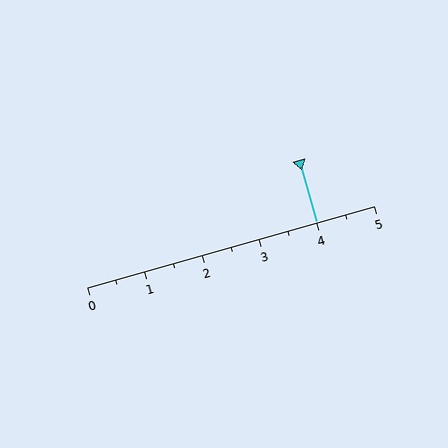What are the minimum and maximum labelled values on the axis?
The axis runs from 0 to 5.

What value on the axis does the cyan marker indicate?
The marker indicates approximately 4.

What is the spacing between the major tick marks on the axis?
The major ticks are spaced 1 apart.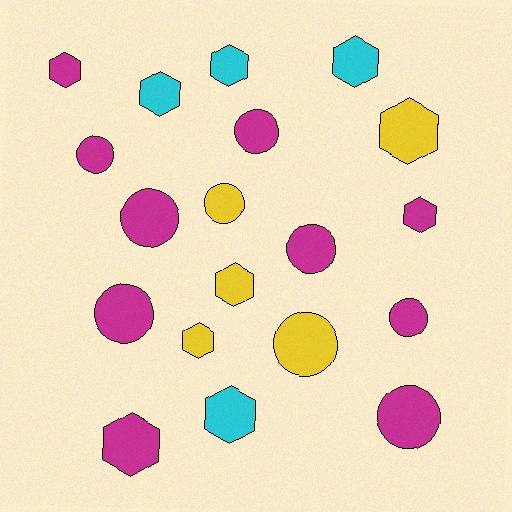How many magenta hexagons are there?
There are 3 magenta hexagons.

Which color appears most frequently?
Magenta, with 10 objects.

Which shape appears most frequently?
Hexagon, with 10 objects.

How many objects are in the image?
There are 19 objects.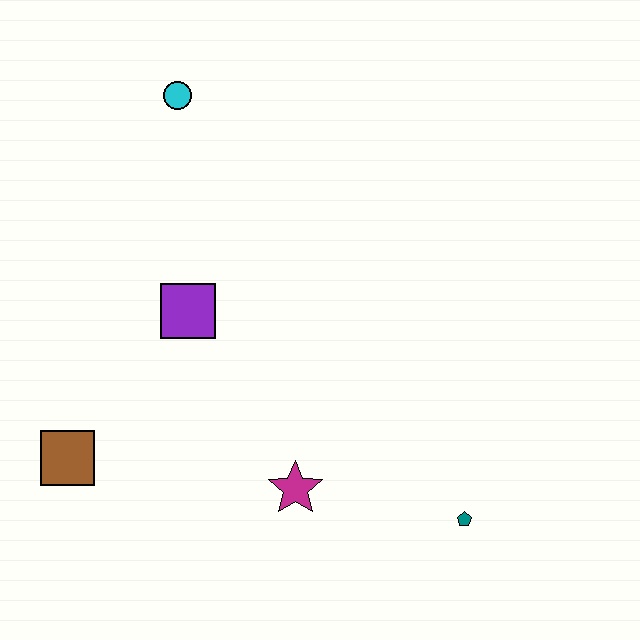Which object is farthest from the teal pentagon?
The cyan circle is farthest from the teal pentagon.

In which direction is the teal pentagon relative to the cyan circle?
The teal pentagon is below the cyan circle.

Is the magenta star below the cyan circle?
Yes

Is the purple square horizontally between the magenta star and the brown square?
Yes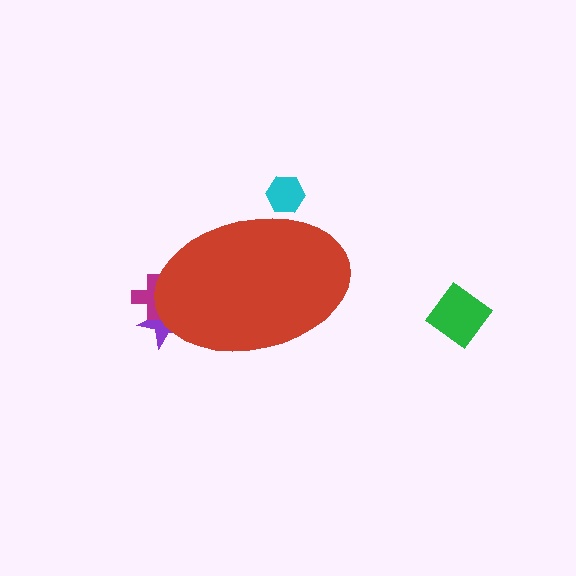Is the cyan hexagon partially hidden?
Yes, the cyan hexagon is partially hidden behind the red ellipse.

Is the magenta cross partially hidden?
Yes, the magenta cross is partially hidden behind the red ellipse.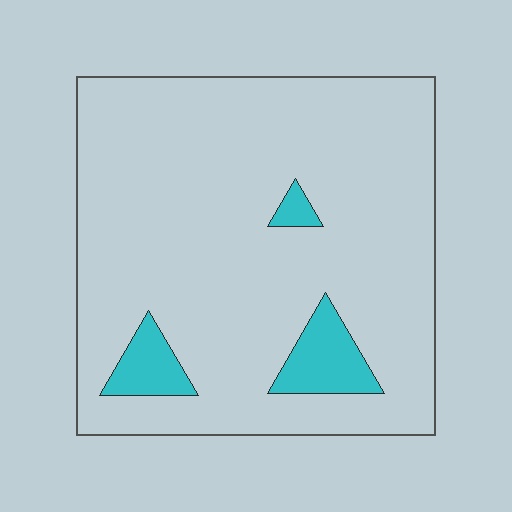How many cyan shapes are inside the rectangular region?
3.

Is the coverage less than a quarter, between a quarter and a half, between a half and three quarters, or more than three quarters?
Less than a quarter.